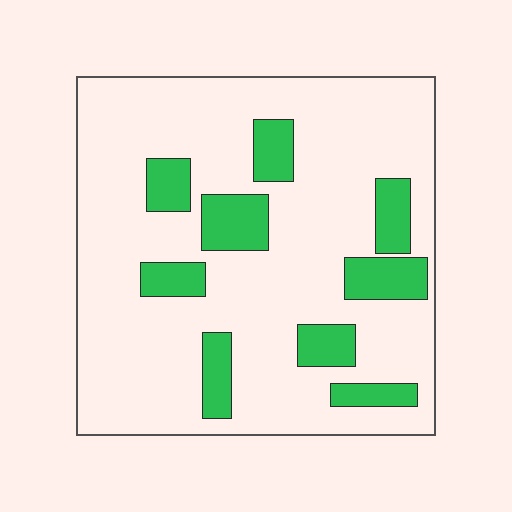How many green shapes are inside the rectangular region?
9.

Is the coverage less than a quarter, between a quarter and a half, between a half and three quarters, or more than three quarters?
Less than a quarter.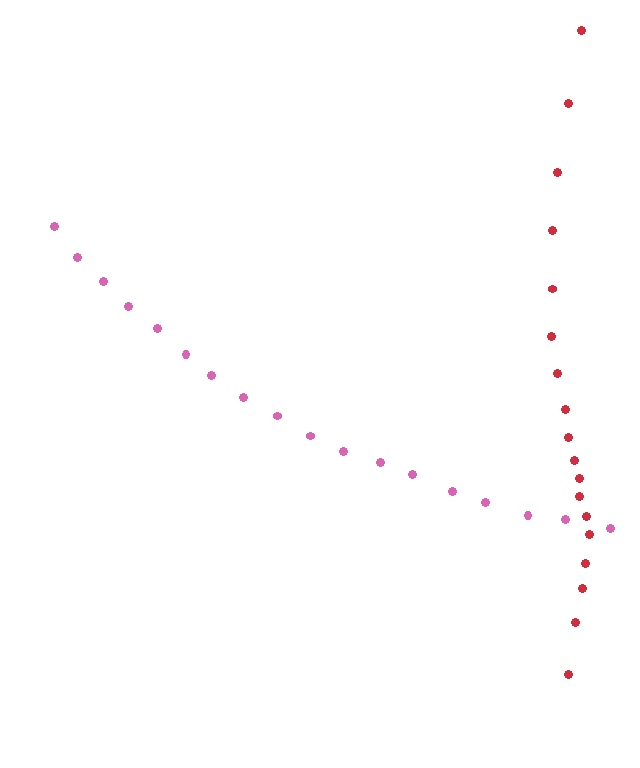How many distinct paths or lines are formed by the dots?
There are 2 distinct paths.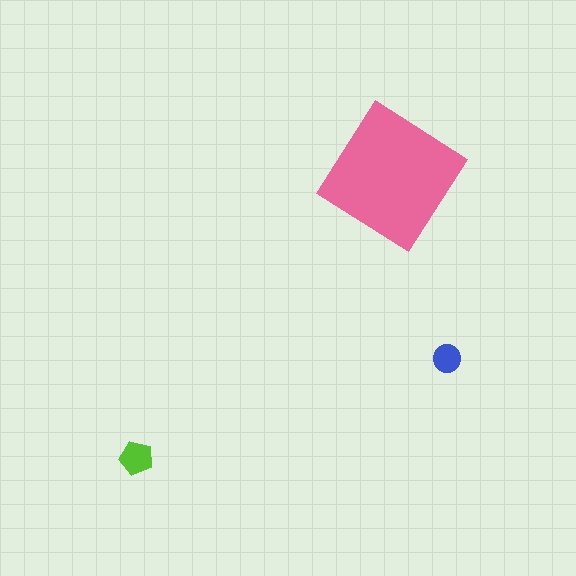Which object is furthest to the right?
The blue circle is rightmost.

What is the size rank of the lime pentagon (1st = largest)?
2nd.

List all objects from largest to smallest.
The pink diamond, the lime pentagon, the blue circle.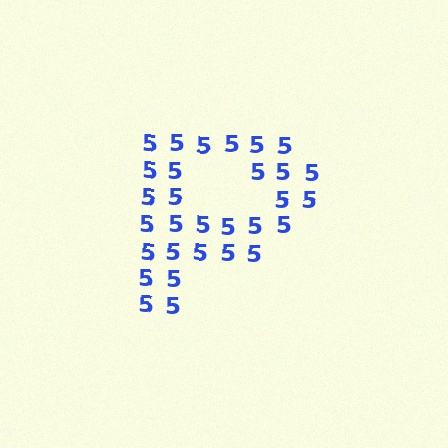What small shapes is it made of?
It is made of small digit 5's.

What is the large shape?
The large shape is the letter P.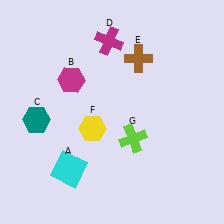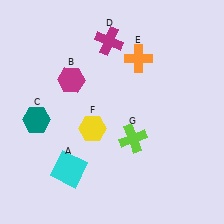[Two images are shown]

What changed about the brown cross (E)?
In Image 1, E is brown. In Image 2, it changed to orange.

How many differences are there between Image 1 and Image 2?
There is 1 difference between the two images.